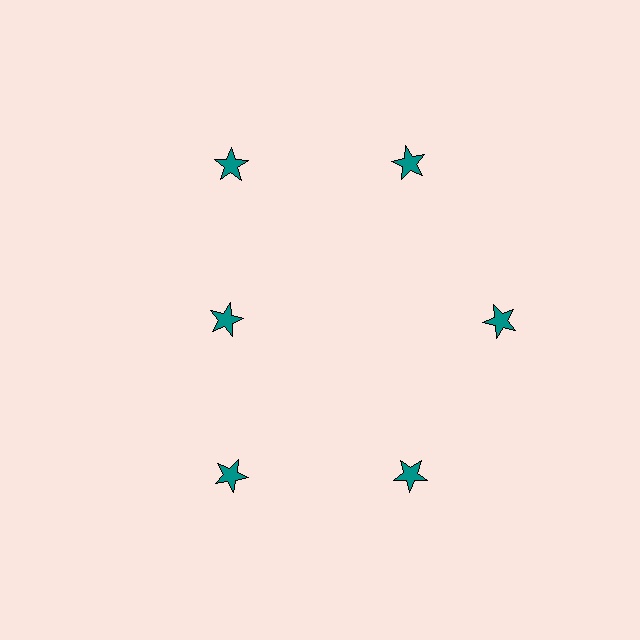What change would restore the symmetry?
The symmetry would be restored by moving it outward, back onto the ring so that all 6 stars sit at equal angles and equal distance from the center.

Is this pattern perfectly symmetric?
No. The 6 teal stars are arranged in a ring, but one element near the 9 o'clock position is pulled inward toward the center, breaking the 6-fold rotational symmetry.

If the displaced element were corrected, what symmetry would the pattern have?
It would have 6-fold rotational symmetry — the pattern would map onto itself every 60 degrees.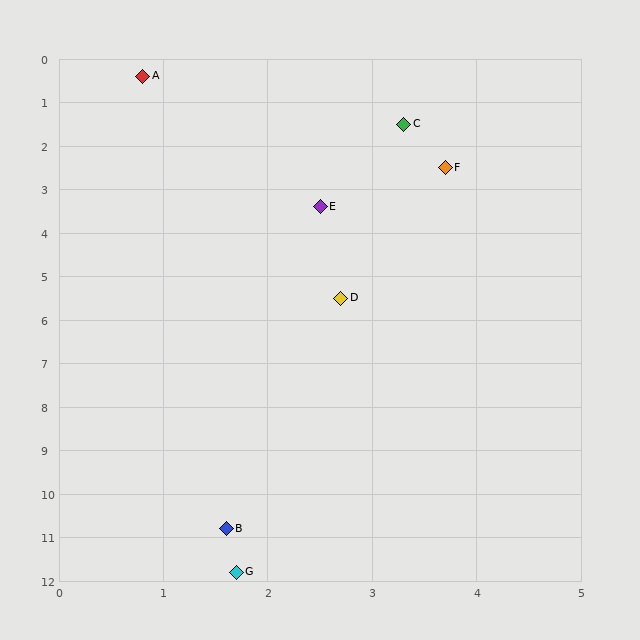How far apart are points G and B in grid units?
Points G and B are about 1.0 grid units apart.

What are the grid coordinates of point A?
Point A is at approximately (0.8, 0.4).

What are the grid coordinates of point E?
Point E is at approximately (2.5, 3.4).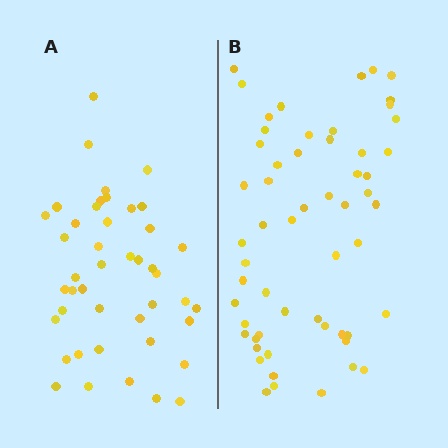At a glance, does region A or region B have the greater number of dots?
Region B (the right region) has more dots.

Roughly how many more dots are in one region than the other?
Region B has approximately 15 more dots than region A.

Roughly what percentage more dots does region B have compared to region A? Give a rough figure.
About 30% more.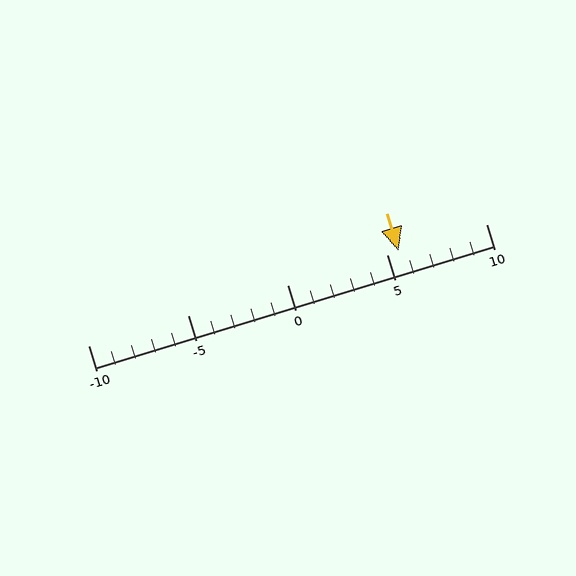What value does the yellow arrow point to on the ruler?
The yellow arrow points to approximately 6.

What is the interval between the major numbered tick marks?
The major tick marks are spaced 5 units apart.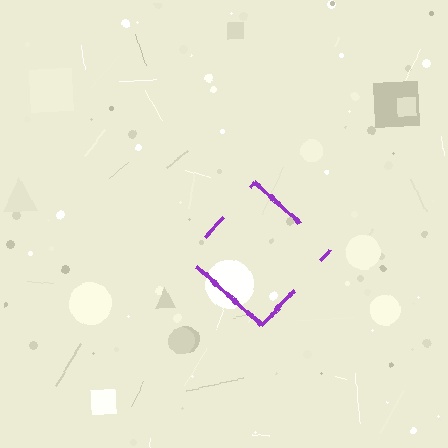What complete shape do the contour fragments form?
The contour fragments form a diamond.